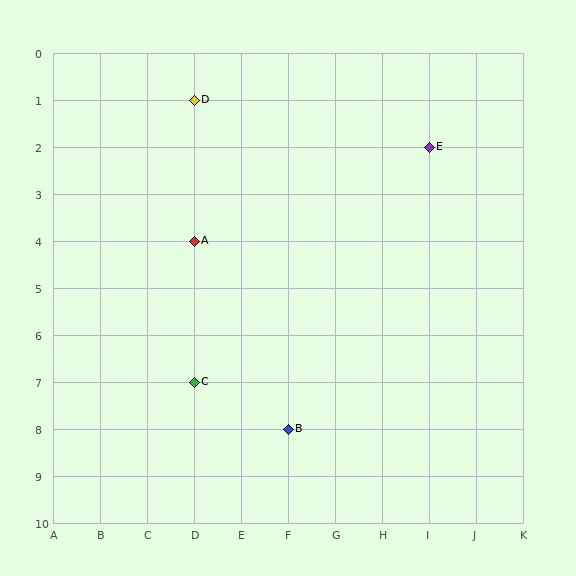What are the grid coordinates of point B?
Point B is at grid coordinates (F, 8).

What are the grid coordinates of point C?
Point C is at grid coordinates (D, 7).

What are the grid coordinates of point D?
Point D is at grid coordinates (D, 1).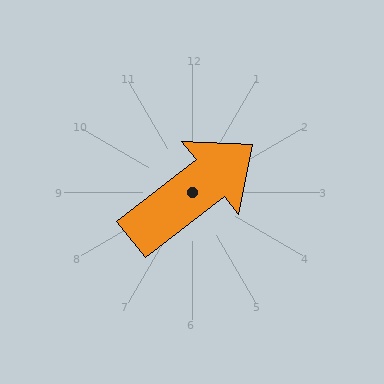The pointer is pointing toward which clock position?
Roughly 2 o'clock.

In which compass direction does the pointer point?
Northeast.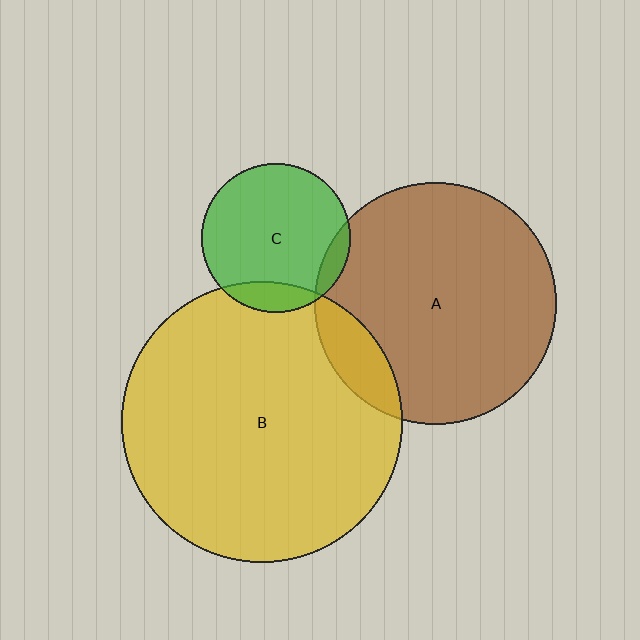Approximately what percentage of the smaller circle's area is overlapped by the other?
Approximately 10%.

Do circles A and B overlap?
Yes.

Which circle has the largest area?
Circle B (yellow).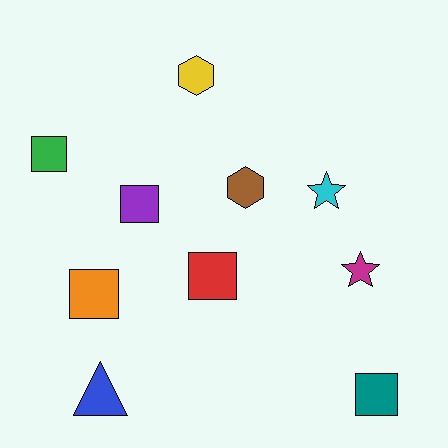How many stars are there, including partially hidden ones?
There are 2 stars.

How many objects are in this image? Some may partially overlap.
There are 10 objects.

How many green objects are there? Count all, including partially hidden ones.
There is 1 green object.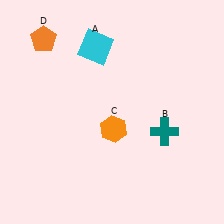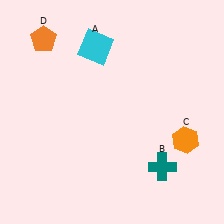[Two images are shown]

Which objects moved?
The objects that moved are: the teal cross (B), the orange hexagon (C).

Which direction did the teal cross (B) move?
The teal cross (B) moved down.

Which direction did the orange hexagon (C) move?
The orange hexagon (C) moved right.